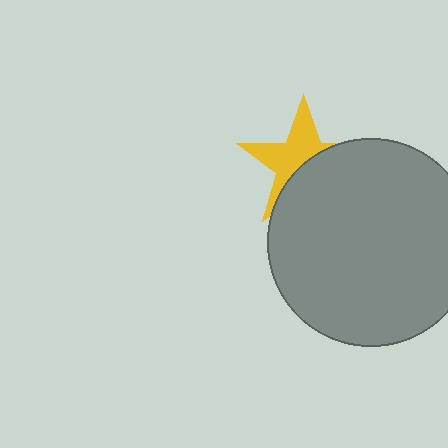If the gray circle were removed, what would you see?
You would see the complete yellow star.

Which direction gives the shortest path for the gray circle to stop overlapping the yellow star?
Moving down gives the shortest separation.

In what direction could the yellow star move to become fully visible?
The yellow star could move up. That would shift it out from behind the gray circle entirely.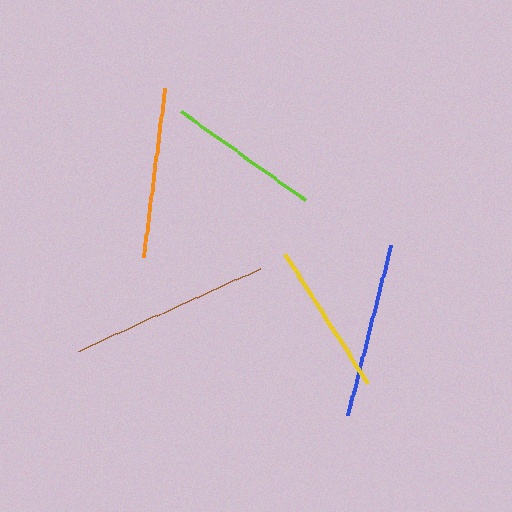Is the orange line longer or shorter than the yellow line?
The orange line is longer than the yellow line.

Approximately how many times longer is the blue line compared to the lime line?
The blue line is approximately 1.1 times the length of the lime line.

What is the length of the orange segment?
The orange segment is approximately 170 pixels long.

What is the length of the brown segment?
The brown segment is approximately 200 pixels long.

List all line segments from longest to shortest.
From longest to shortest: brown, blue, orange, lime, yellow.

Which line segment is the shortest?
The yellow line is the shortest at approximately 153 pixels.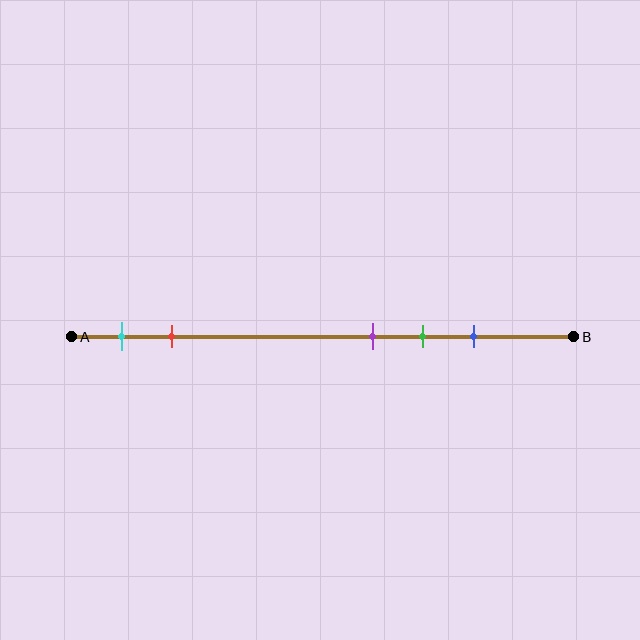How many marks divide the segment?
There are 5 marks dividing the segment.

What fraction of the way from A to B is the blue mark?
The blue mark is approximately 80% (0.8) of the way from A to B.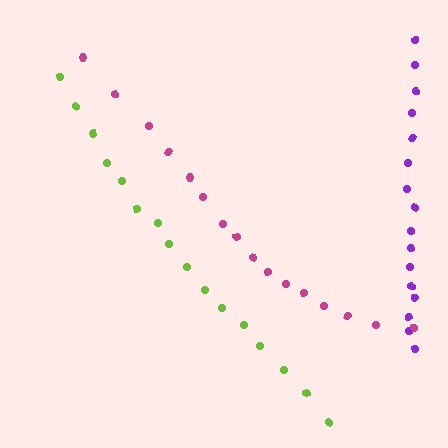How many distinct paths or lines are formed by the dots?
There are 3 distinct paths.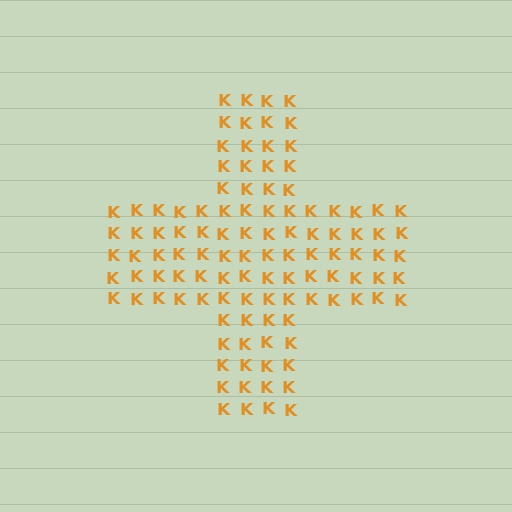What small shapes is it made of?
It is made of small letter K's.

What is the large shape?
The large shape is a cross.